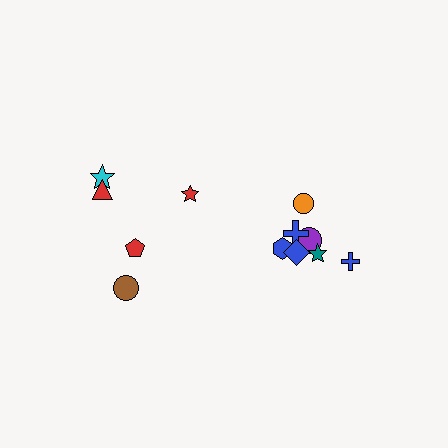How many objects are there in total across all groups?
There are 12 objects.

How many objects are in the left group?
There are 5 objects.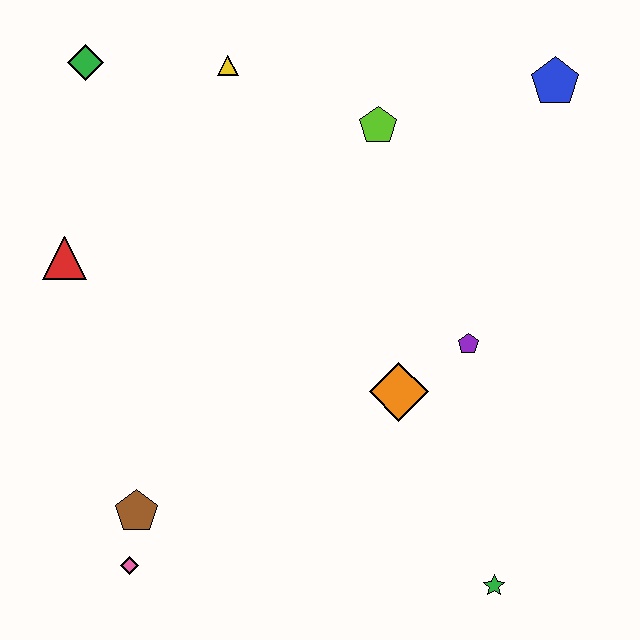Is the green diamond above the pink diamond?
Yes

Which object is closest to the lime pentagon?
The yellow triangle is closest to the lime pentagon.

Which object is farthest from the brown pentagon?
The blue pentagon is farthest from the brown pentagon.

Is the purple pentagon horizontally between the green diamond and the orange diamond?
No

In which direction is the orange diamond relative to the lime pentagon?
The orange diamond is below the lime pentagon.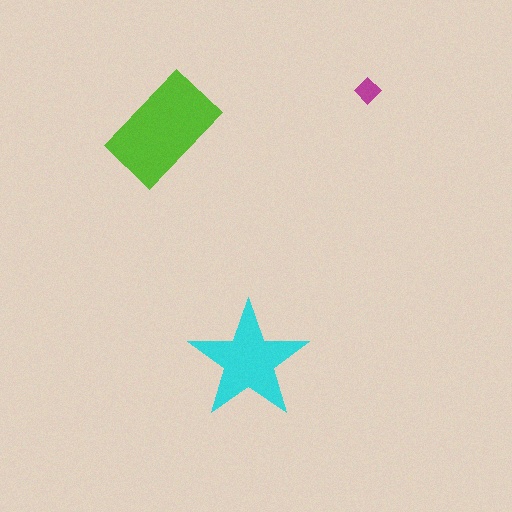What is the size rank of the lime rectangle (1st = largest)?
1st.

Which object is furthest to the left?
The lime rectangle is leftmost.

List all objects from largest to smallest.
The lime rectangle, the cyan star, the magenta diamond.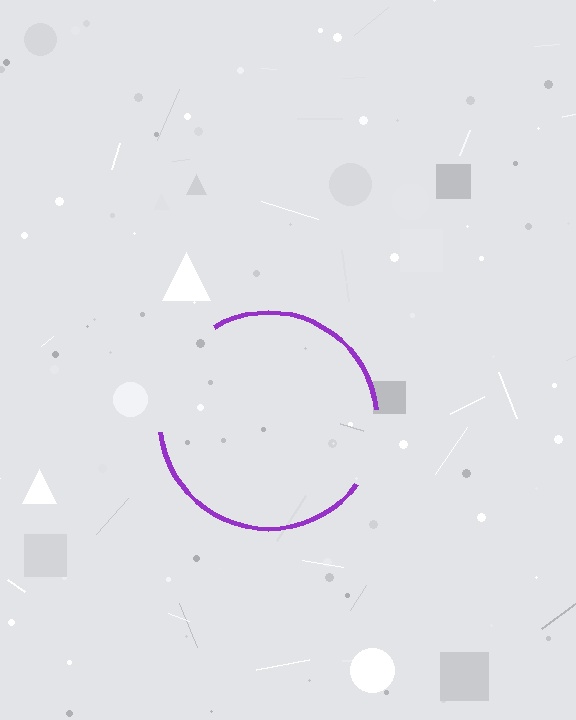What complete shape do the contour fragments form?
The contour fragments form a circle.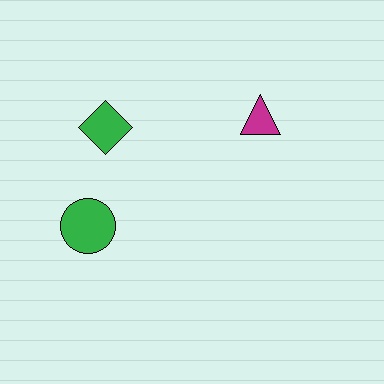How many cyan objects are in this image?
There are no cyan objects.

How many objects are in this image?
There are 3 objects.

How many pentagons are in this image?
There are no pentagons.